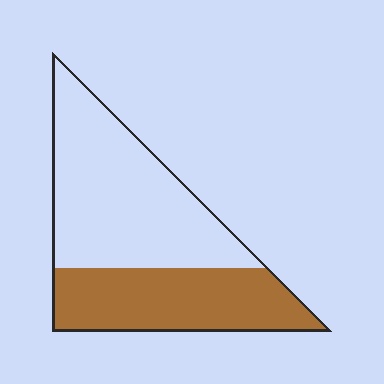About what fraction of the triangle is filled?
About two fifths (2/5).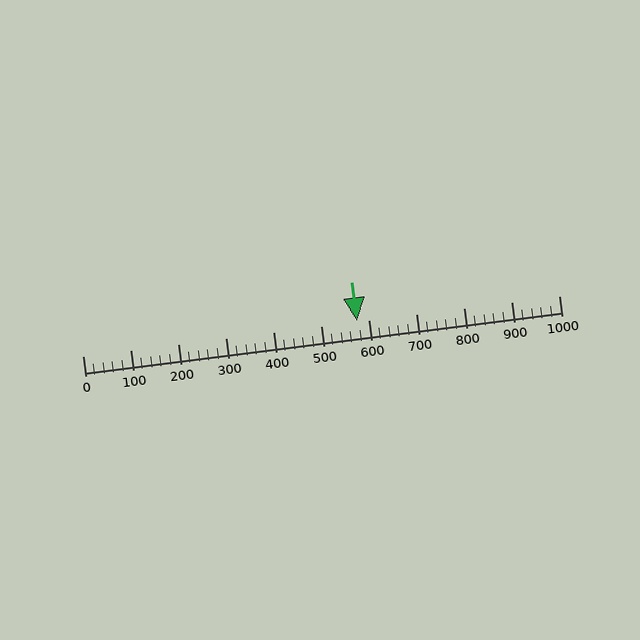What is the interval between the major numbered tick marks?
The major tick marks are spaced 100 units apart.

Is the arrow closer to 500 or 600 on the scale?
The arrow is closer to 600.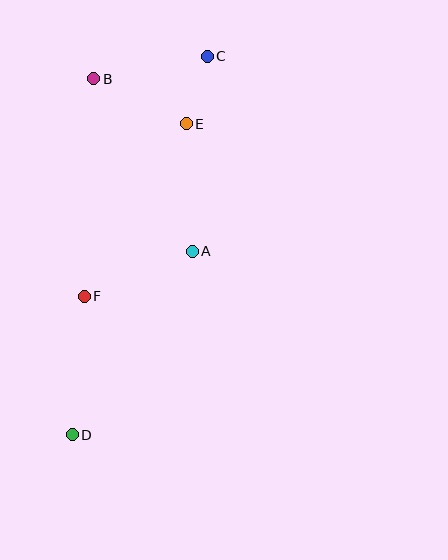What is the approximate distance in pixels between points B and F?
The distance between B and F is approximately 218 pixels.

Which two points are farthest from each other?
Points C and D are farthest from each other.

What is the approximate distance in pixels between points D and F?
The distance between D and F is approximately 139 pixels.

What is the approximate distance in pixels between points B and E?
The distance between B and E is approximately 103 pixels.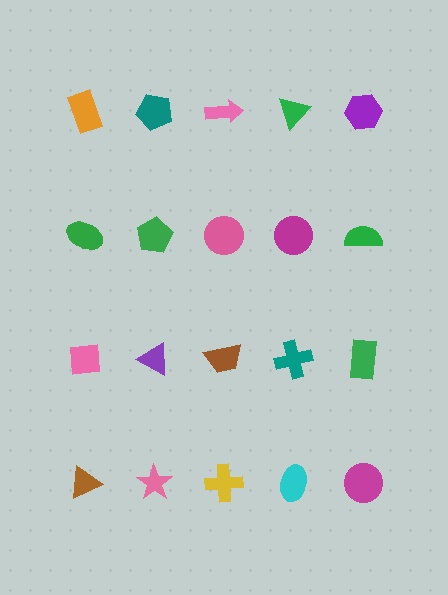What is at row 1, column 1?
An orange rectangle.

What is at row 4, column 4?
A cyan ellipse.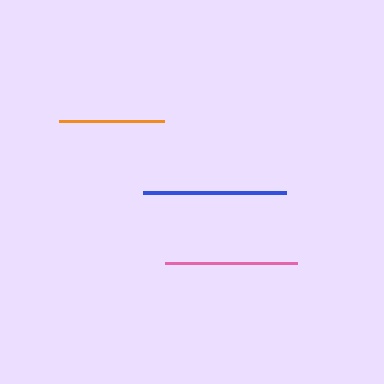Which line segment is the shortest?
The orange line is the shortest at approximately 106 pixels.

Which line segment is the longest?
The blue line is the longest at approximately 144 pixels.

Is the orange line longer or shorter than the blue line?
The blue line is longer than the orange line.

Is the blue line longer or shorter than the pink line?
The blue line is longer than the pink line.